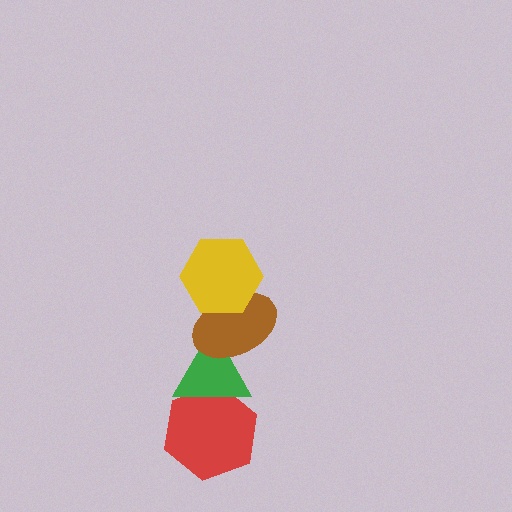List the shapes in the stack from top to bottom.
From top to bottom: the yellow hexagon, the brown ellipse, the green triangle, the red hexagon.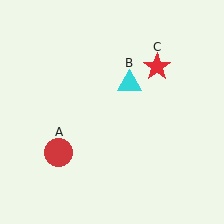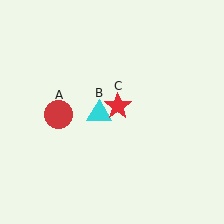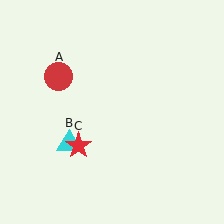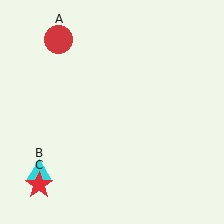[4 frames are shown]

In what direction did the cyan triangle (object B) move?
The cyan triangle (object B) moved down and to the left.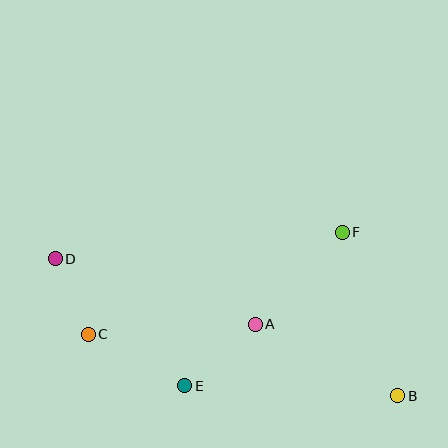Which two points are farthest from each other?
Points B and D are farthest from each other.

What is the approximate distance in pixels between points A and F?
The distance between A and F is approximately 127 pixels.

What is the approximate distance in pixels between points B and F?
The distance between B and F is approximately 173 pixels.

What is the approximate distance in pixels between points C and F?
The distance between C and F is approximately 273 pixels.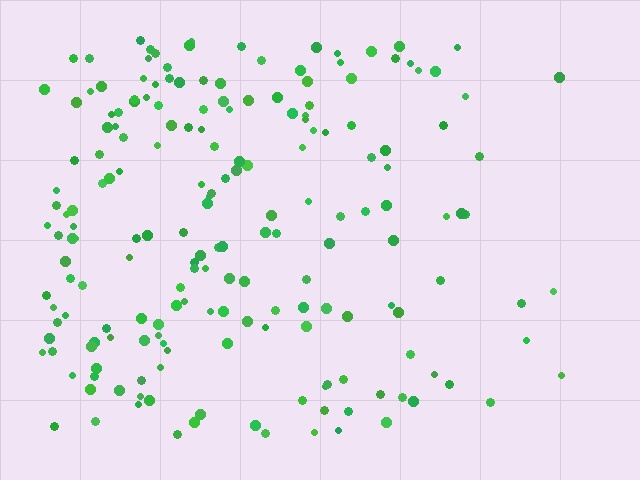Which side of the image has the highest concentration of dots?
The left.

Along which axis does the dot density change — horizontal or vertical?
Horizontal.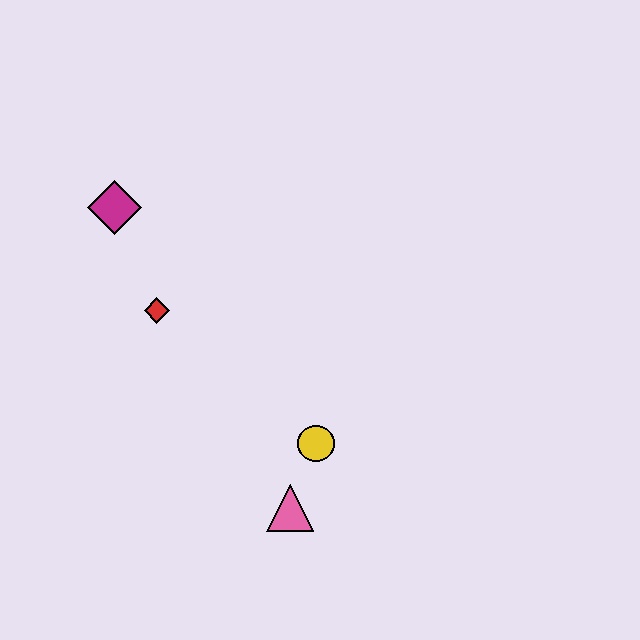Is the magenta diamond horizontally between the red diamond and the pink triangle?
No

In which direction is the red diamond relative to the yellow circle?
The red diamond is to the left of the yellow circle.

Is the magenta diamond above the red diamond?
Yes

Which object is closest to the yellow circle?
The pink triangle is closest to the yellow circle.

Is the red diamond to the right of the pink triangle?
No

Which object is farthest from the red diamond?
The pink triangle is farthest from the red diamond.